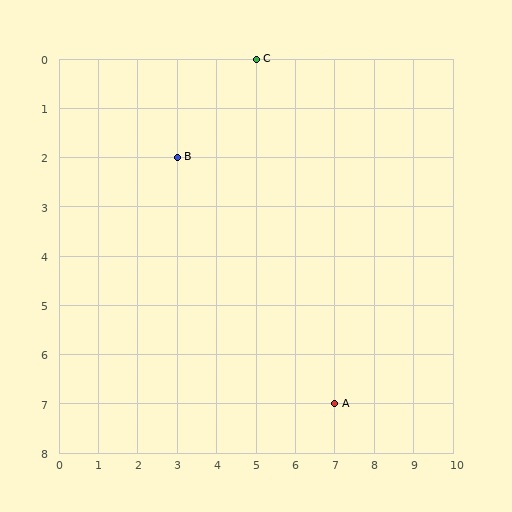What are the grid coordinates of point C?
Point C is at grid coordinates (5, 0).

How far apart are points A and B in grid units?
Points A and B are 4 columns and 5 rows apart (about 6.4 grid units diagonally).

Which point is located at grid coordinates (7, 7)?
Point A is at (7, 7).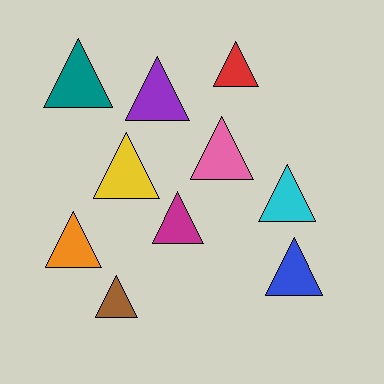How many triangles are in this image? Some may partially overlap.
There are 10 triangles.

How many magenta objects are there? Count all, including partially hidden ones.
There is 1 magenta object.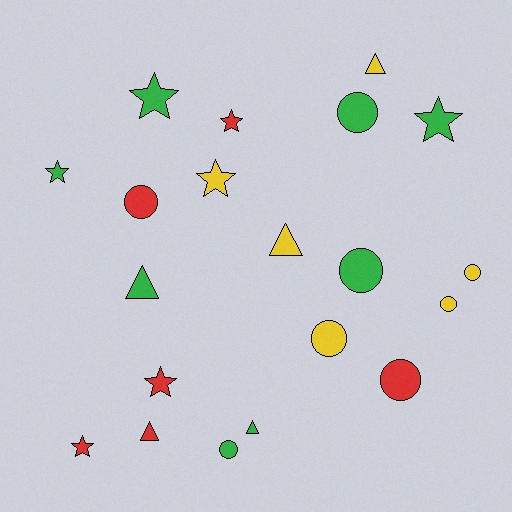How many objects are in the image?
There are 20 objects.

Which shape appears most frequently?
Circle, with 8 objects.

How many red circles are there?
There are 2 red circles.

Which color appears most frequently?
Green, with 8 objects.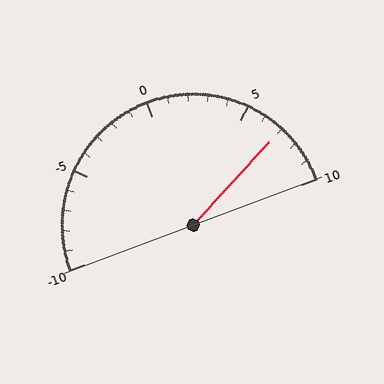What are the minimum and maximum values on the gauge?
The gauge ranges from -10 to 10.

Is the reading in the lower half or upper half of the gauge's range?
The reading is in the upper half of the range (-10 to 10).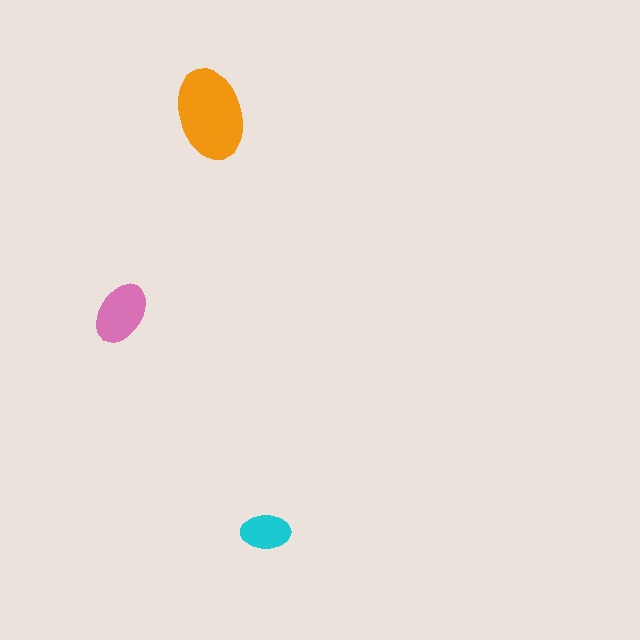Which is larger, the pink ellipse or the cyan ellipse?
The pink one.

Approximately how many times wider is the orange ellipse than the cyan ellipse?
About 2 times wider.